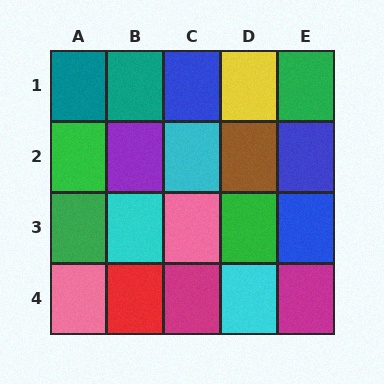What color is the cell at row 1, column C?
Blue.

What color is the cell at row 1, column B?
Teal.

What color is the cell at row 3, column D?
Green.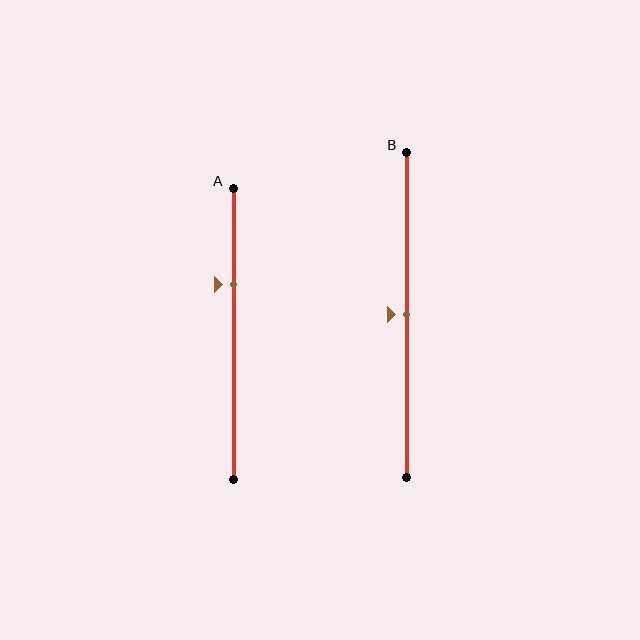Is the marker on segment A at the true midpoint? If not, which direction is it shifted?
No, the marker on segment A is shifted upward by about 17% of the segment length.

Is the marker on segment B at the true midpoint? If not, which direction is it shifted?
Yes, the marker on segment B is at the true midpoint.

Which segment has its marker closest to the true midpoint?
Segment B has its marker closest to the true midpoint.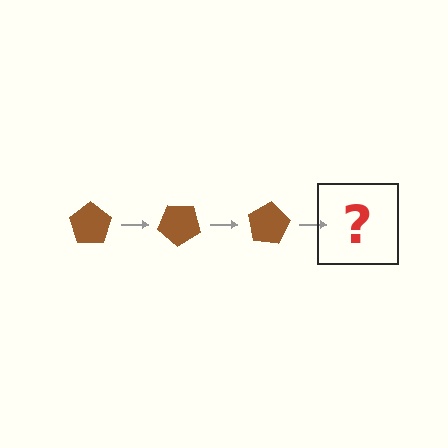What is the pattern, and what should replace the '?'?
The pattern is that the pentagon rotates 40 degrees each step. The '?' should be a brown pentagon rotated 120 degrees.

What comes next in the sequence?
The next element should be a brown pentagon rotated 120 degrees.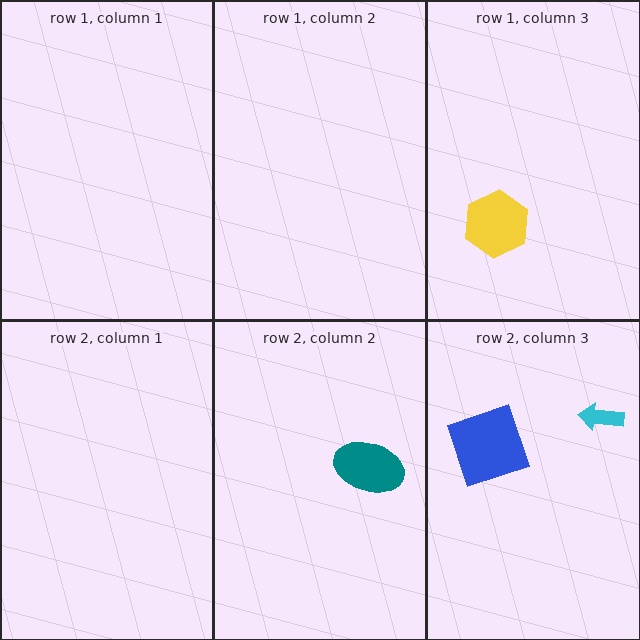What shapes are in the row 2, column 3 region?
The blue square, the cyan arrow.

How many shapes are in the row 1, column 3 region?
1.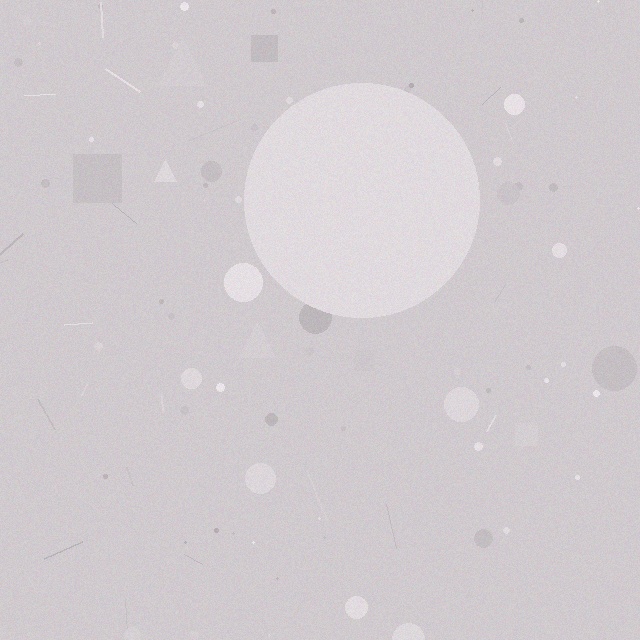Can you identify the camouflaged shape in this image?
The camouflaged shape is a circle.